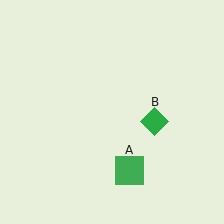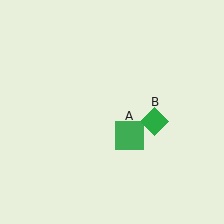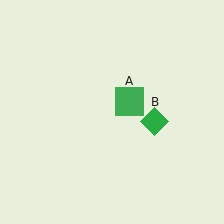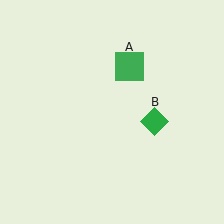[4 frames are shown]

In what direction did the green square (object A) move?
The green square (object A) moved up.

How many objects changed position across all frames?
1 object changed position: green square (object A).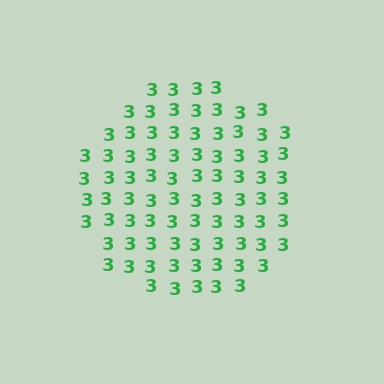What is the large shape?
The large shape is a circle.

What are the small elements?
The small elements are digit 3's.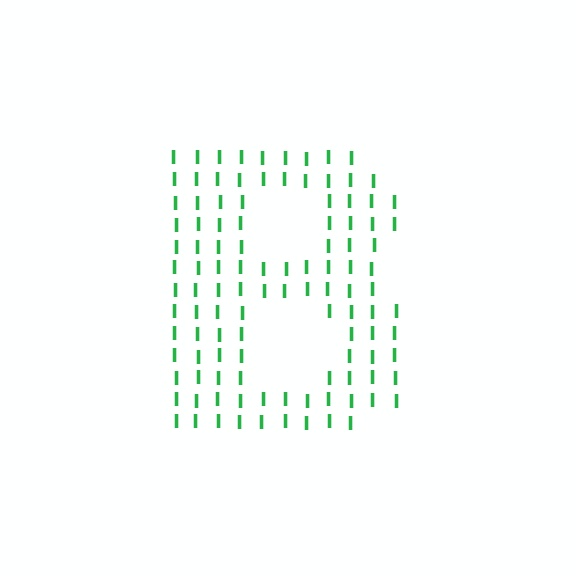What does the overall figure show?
The overall figure shows the letter B.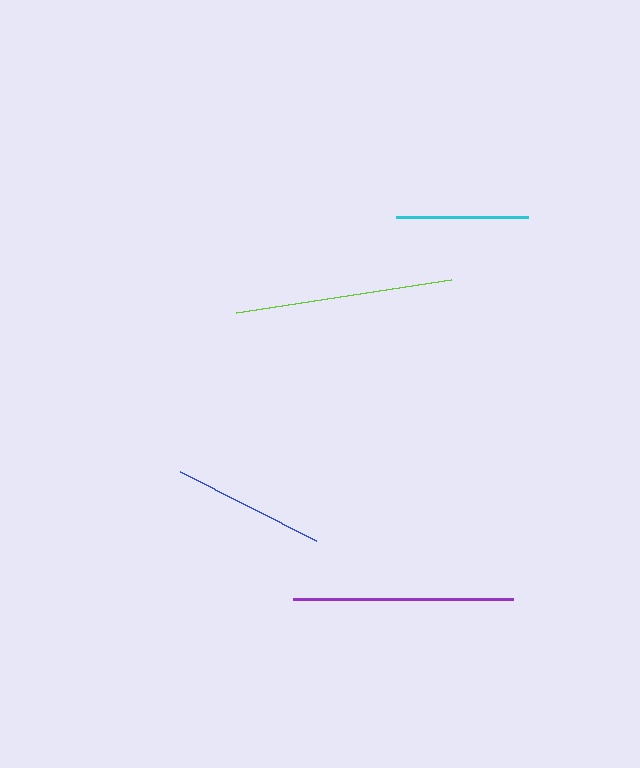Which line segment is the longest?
The purple line is the longest at approximately 220 pixels.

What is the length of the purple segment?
The purple segment is approximately 220 pixels long.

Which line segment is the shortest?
The cyan line is the shortest at approximately 132 pixels.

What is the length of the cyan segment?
The cyan segment is approximately 132 pixels long.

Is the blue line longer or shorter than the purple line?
The purple line is longer than the blue line.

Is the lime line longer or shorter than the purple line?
The purple line is longer than the lime line.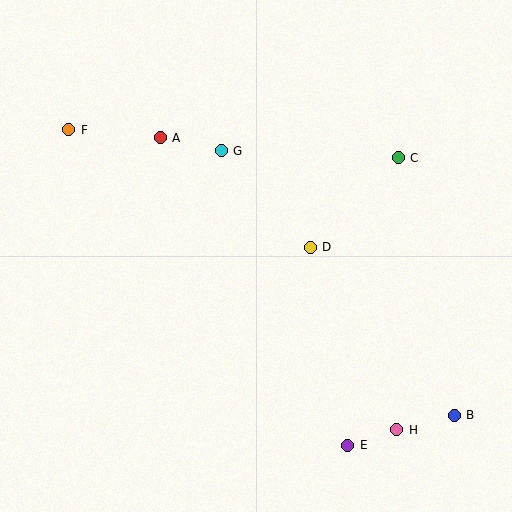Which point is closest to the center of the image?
Point D at (310, 247) is closest to the center.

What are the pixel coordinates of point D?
Point D is at (310, 247).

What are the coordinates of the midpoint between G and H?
The midpoint between G and H is at (309, 290).